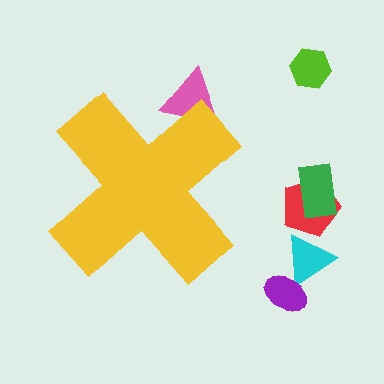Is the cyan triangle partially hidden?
No, the cyan triangle is fully visible.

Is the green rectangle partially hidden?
No, the green rectangle is fully visible.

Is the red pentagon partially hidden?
No, the red pentagon is fully visible.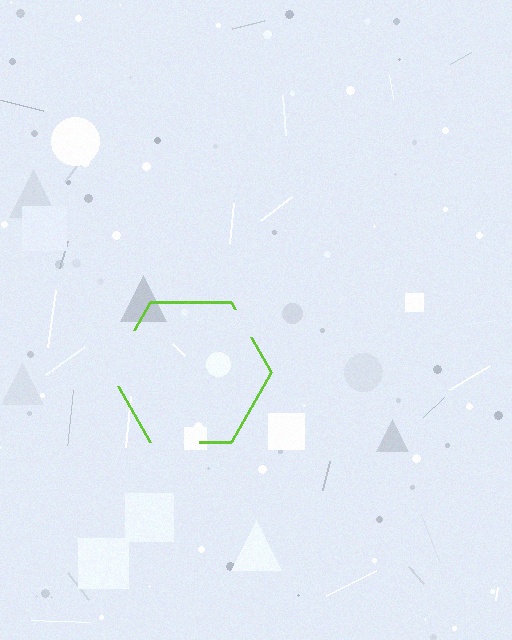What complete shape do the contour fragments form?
The contour fragments form a hexagon.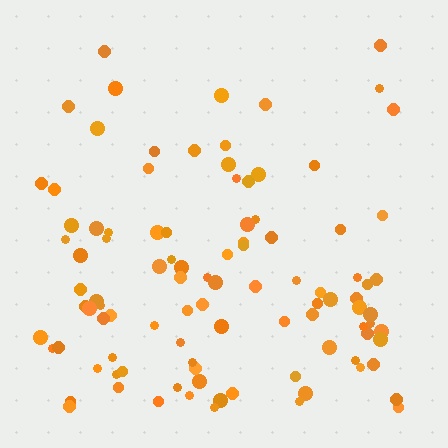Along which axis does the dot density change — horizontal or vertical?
Vertical.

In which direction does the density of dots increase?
From top to bottom, with the bottom side densest.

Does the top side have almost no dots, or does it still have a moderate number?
Still a moderate number, just noticeably fewer than the bottom.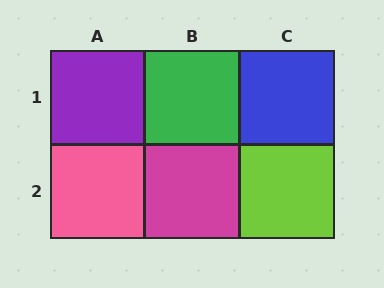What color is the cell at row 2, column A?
Pink.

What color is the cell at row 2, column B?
Magenta.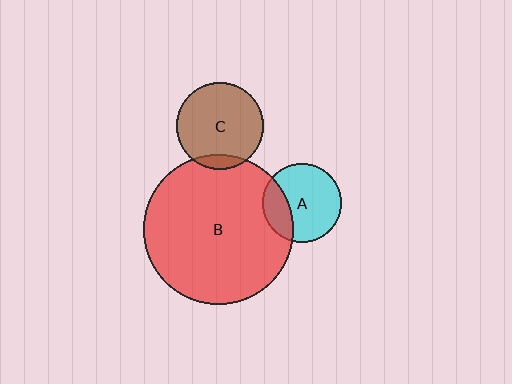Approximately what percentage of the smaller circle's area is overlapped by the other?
Approximately 10%.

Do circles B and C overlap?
Yes.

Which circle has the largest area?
Circle B (red).